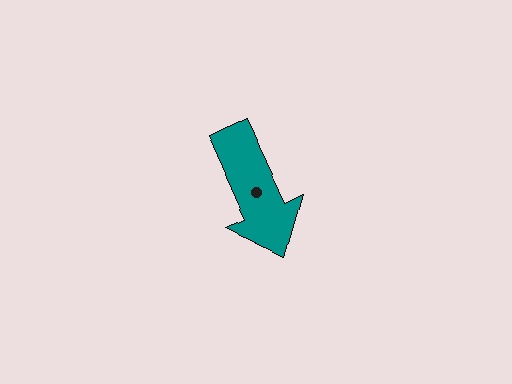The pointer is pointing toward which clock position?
Roughly 5 o'clock.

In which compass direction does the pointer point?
Southeast.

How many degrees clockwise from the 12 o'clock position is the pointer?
Approximately 156 degrees.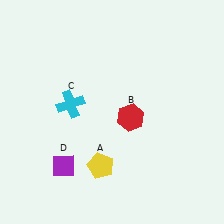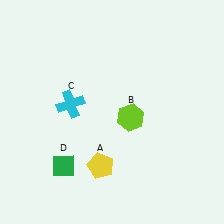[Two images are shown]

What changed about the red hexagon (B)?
In Image 1, B is red. In Image 2, it changed to lime.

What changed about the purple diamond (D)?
In Image 1, D is purple. In Image 2, it changed to green.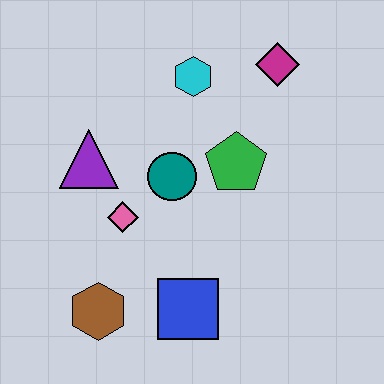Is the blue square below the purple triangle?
Yes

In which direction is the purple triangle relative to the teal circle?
The purple triangle is to the left of the teal circle.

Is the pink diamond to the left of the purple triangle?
No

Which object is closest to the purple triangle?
The pink diamond is closest to the purple triangle.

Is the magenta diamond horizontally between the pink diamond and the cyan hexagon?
No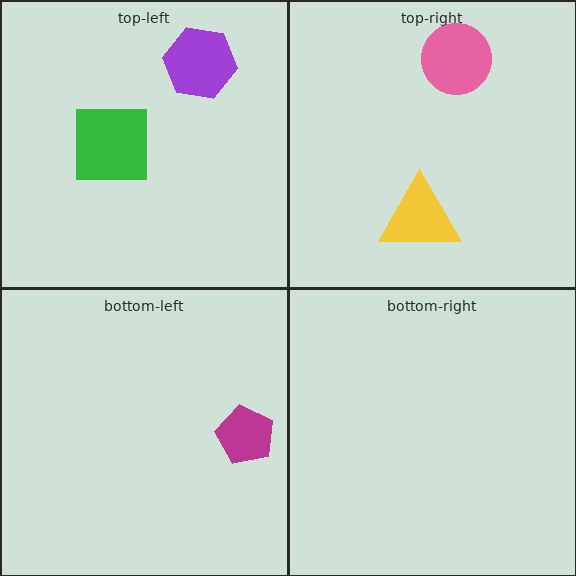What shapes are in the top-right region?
The yellow triangle, the pink circle.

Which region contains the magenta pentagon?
The bottom-left region.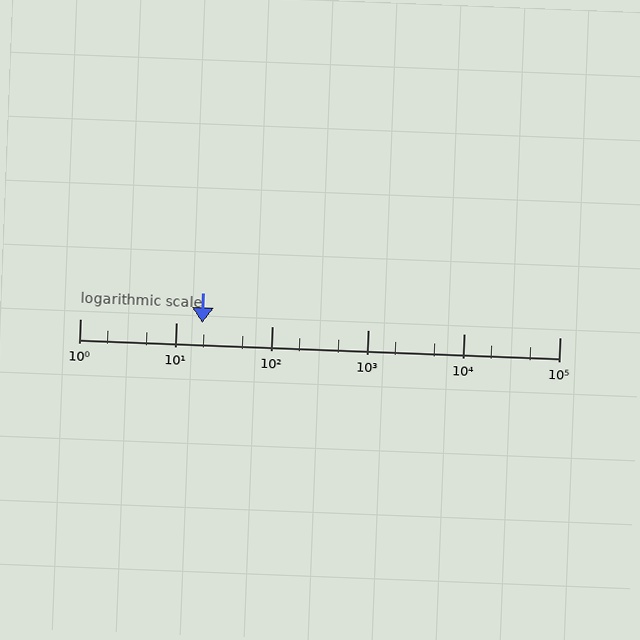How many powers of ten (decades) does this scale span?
The scale spans 5 decades, from 1 to 100000.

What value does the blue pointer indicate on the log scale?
The pointer indicates approximately 19.